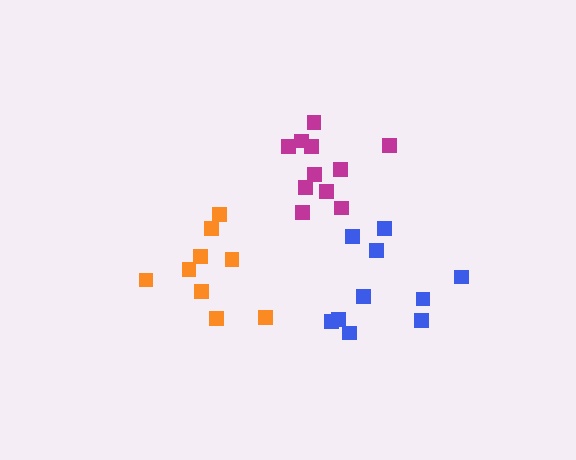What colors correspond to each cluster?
The clusters are colored: blue, orange, magenta.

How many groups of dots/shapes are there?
There are 3 groups.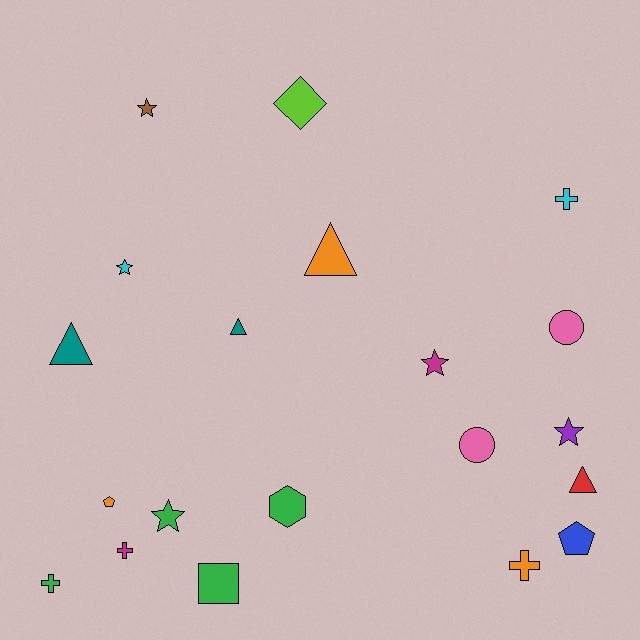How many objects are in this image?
There are 20 objects.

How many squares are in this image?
There is 1 square.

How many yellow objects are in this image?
There are no yellow objects.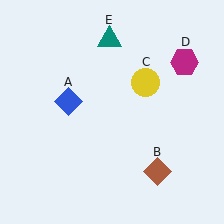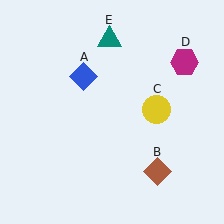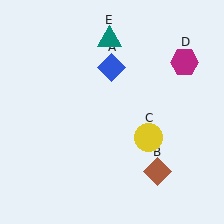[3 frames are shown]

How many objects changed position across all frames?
2 objects changed position: blue diamond (object A), yellow circle (object C).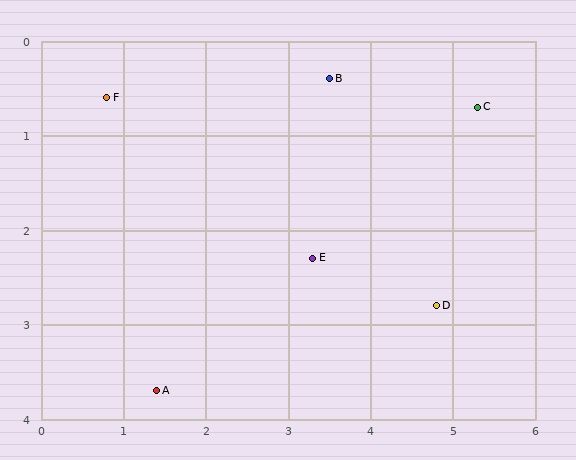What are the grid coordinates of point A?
Point A is at approximately (1.4, 3.7).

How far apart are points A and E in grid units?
Points A and E are about 2.4 grid units apart.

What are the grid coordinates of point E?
Point E is at approximately (3.3, 2.3).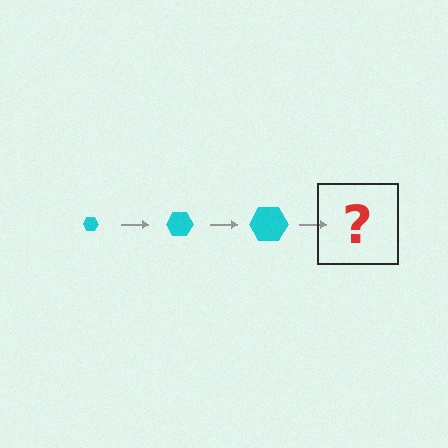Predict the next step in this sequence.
The next step is a cyan hexagon, larger than the previous one.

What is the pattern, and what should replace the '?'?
The pattern is that the hexagon gets progressively larger each step. The '?' should be a cyan hexagon, larger than the previous one.